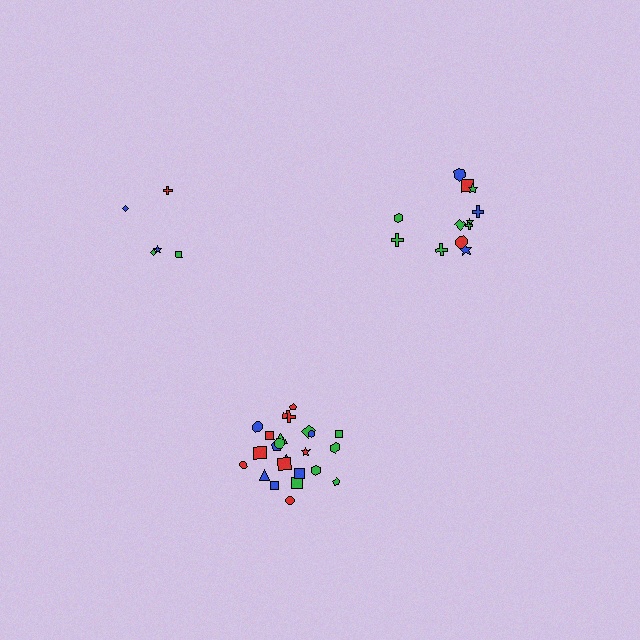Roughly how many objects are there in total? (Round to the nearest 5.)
Roughly 40 objects in total.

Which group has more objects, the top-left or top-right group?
The top-right group.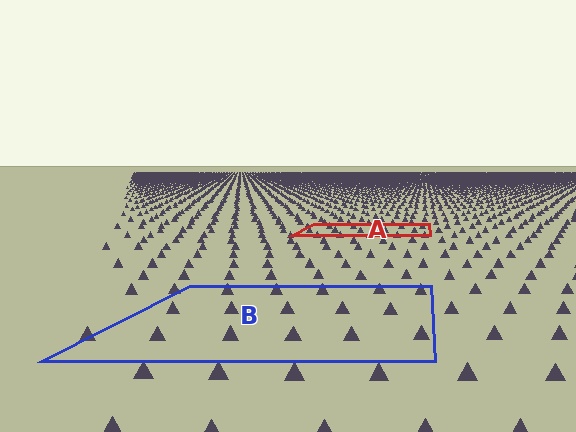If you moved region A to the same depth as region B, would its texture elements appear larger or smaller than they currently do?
They would appear larger. At a closer depth, the same texture elements are projected at a bigger on-screen size.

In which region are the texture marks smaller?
The texture marks are smaller in region A, because it is farther away.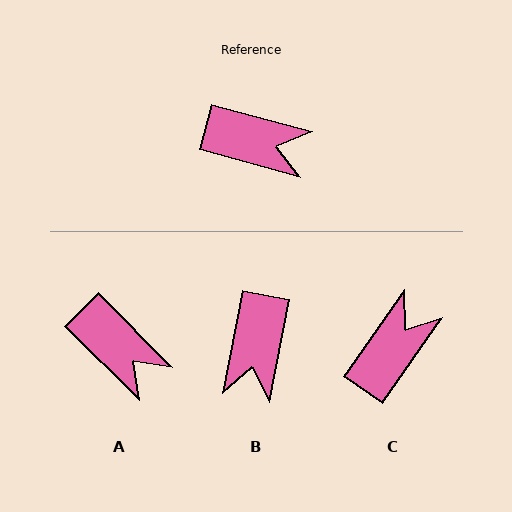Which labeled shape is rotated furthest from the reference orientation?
B, about 86 degrees away.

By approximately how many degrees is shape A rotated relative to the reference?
Approximately 30 degrees clockwise.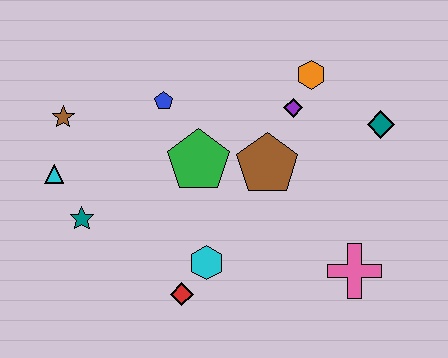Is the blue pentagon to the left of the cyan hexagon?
Yes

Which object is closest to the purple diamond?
The orange hexagon is closest to the purple diamond.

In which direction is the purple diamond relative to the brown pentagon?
The purple diamond is above the brown pentagon.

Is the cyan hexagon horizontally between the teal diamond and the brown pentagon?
No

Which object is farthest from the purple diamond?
The cyan triangle is farthest from the purple diamond.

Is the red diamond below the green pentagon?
Yes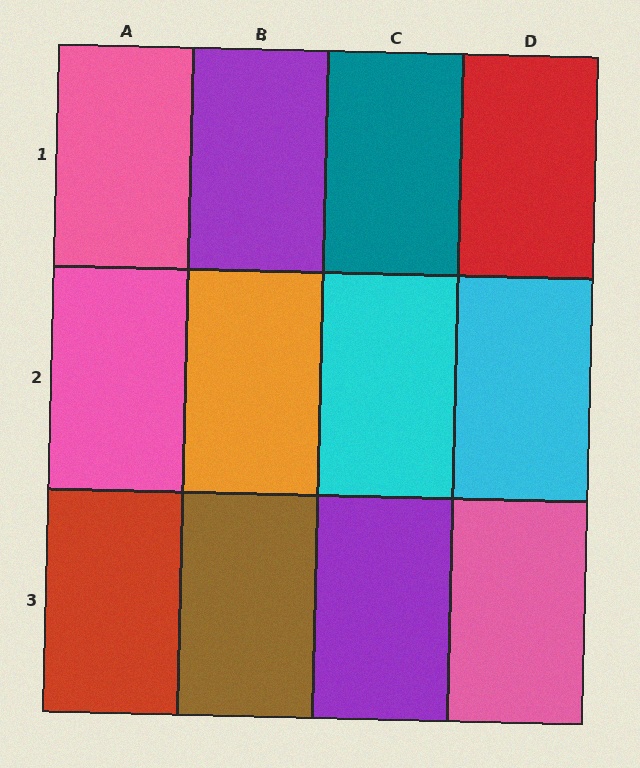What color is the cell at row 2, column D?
Cyan.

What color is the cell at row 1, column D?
Red.